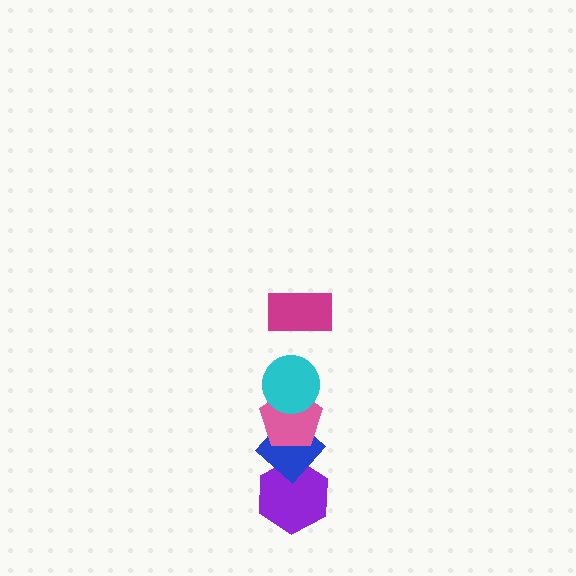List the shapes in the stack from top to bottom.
From top to bottom: the magenta rectangle, the cyan circle, the pink pentagon, the blue diamond, the purple hexagon.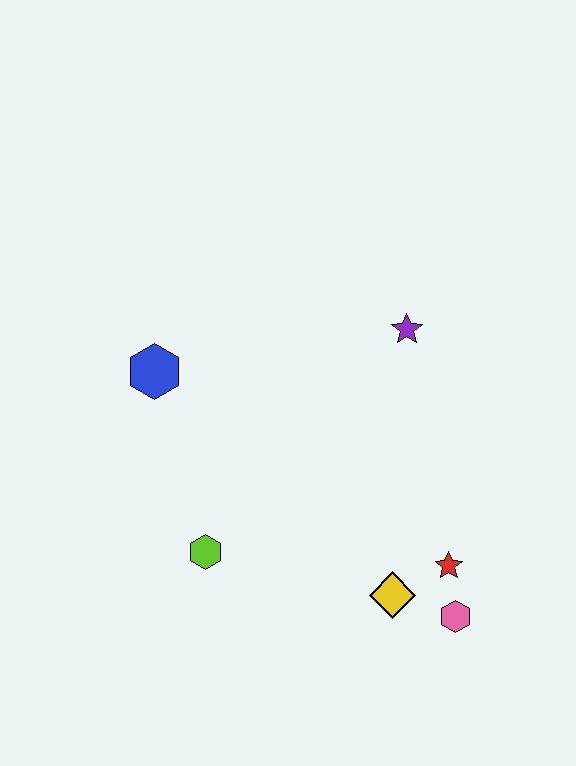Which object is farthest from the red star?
The blue hexagon is farthest from the red star.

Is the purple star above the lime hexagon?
Yes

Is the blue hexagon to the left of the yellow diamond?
Yes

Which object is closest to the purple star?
The red star is closest to the purple star.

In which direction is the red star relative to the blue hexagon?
The red star is to the right of the blue hexagon.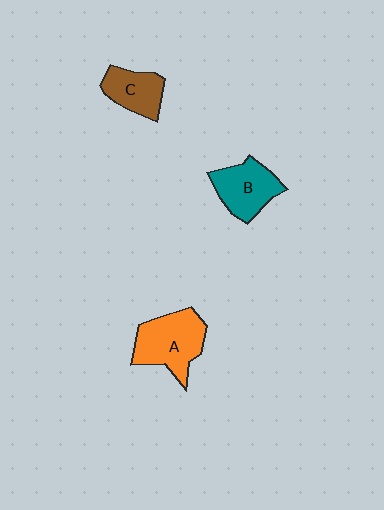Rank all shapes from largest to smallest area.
From largest to smallest: A (orange), B (teal), C (brown).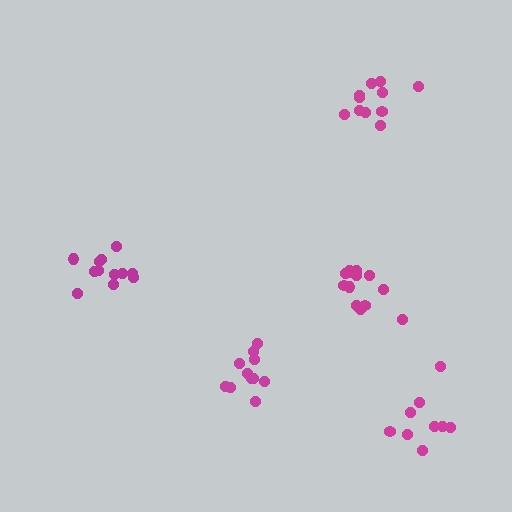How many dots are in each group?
Group 1: 11 dots, Group 2: 11 dots, Group 3: 12 dots, Group 4: 10 dots, Group 5: 14 dots (58 total).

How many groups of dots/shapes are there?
There are 5 groups.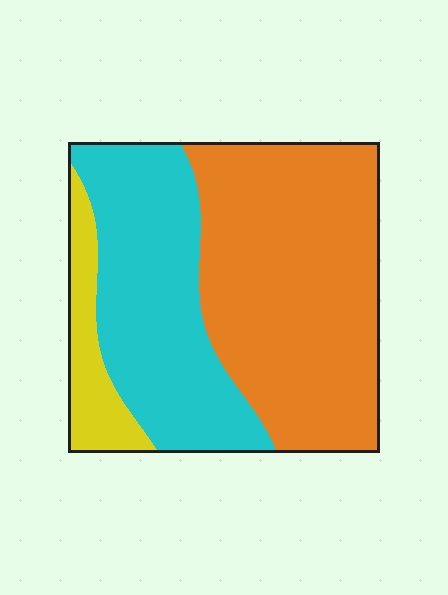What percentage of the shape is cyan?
Cyan covers 36% of the shape.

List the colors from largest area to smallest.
From largest to smallest: orange, cyan, yellow.